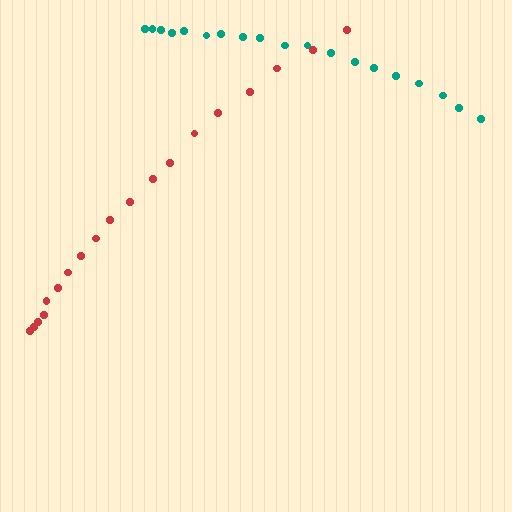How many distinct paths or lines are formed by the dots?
There are 2 distinct paths.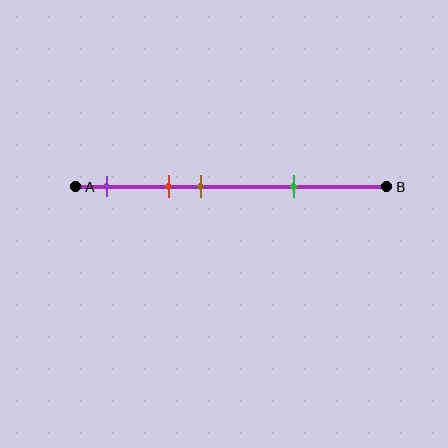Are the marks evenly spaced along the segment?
No, the marks are not evenly spaced.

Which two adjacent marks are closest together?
The red and brown marks are the closest adjacent pair.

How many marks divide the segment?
There are 4 marks dividing the segment.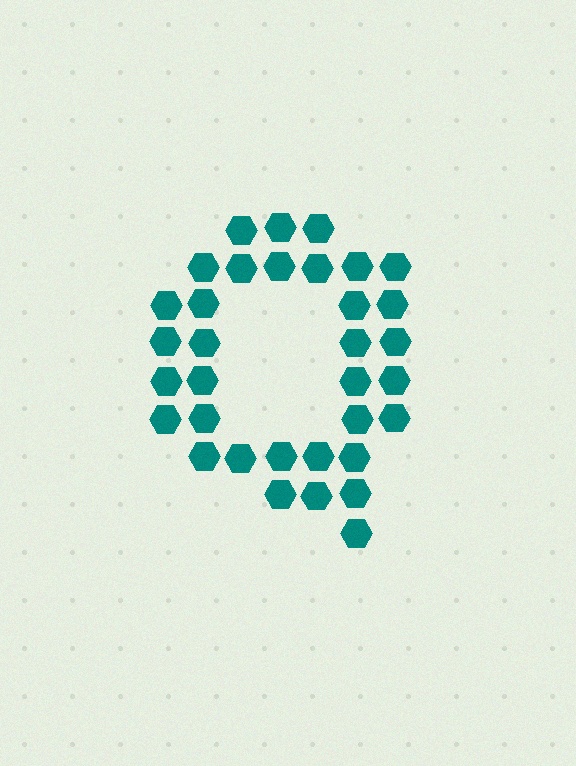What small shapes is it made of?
It is made of small hexagons.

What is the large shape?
The large shape is the letter Q.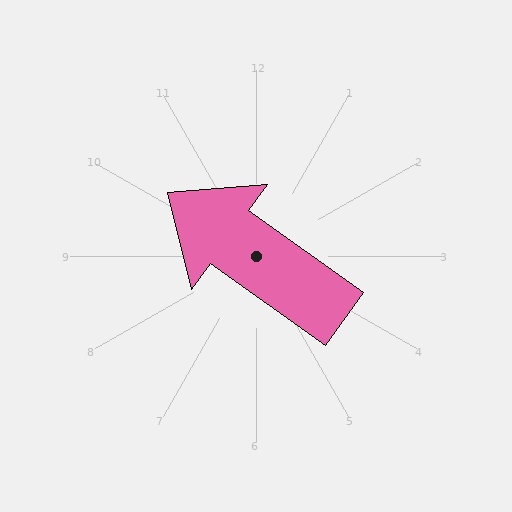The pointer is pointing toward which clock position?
Roughly 10 o'clock.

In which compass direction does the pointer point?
Northwest.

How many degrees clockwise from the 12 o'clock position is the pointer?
Approximately 306 degrees.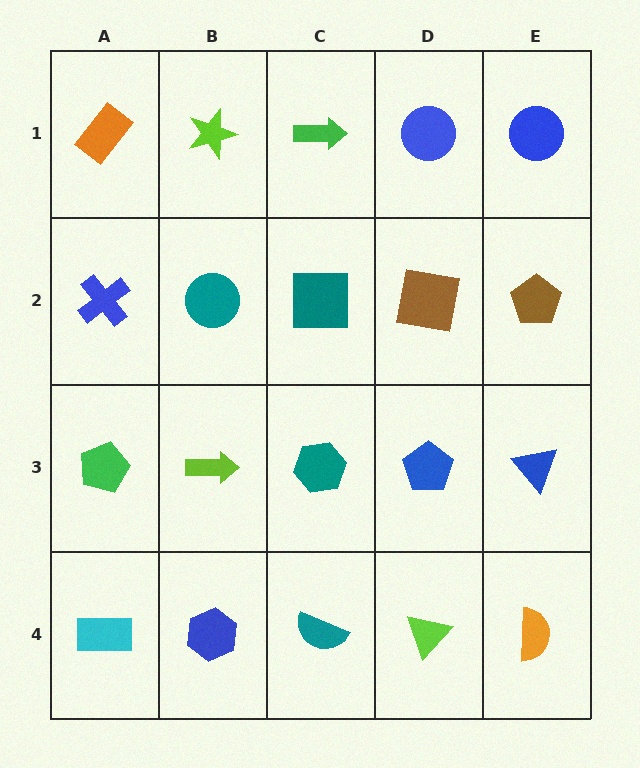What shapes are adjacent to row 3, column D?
A brown square (row 2, column D), a lime triangle (row 4, column D), a teal hexagon (row 3, column C), a blue triangle (row 3, column E).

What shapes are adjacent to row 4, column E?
A blue triangle (row 3, column E), a lime triangle (row 4, column D).